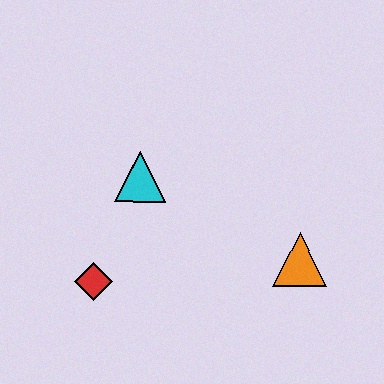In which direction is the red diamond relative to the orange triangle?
The red diamond is to the left of the orange triangle.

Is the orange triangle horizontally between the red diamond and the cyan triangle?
No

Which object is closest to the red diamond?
The cyan triangle is closest to the red diamond.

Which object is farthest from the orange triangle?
The red diamond is farthest from the orange triangle.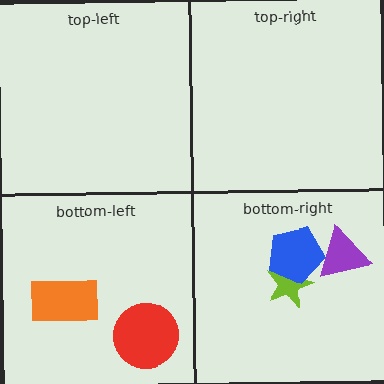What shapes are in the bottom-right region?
The purple triangle, the lime star, the blue pentagon.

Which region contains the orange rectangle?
The bottom-left region.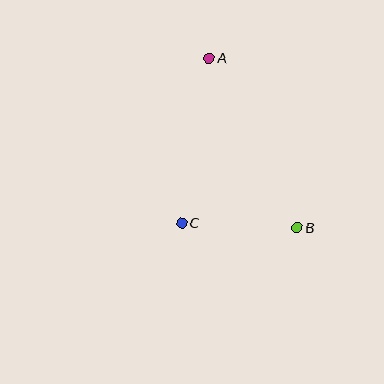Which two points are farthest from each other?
Points A and B are farthest from each other.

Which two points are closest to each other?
Points B and C are closest to each other.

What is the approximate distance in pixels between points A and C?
The distance between A and C is approximately 167 pixels.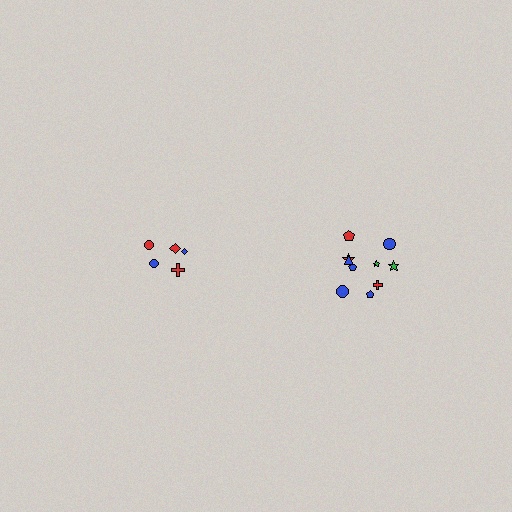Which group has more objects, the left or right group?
The right group.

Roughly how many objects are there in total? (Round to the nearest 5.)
Roughly 15 objects in total.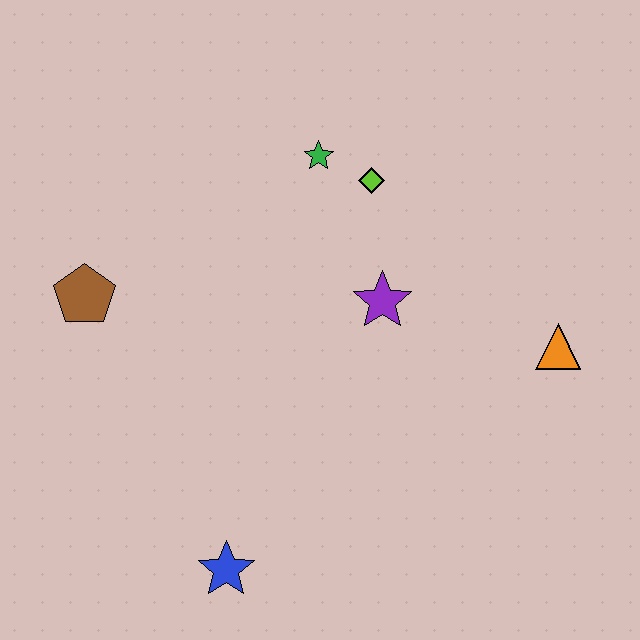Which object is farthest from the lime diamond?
The blue star is farthest from the lime diamond.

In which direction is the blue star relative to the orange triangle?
The blue star is to the left of the orange triangle.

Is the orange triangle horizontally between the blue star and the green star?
No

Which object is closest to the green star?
The lime diamond is closest to the green star.